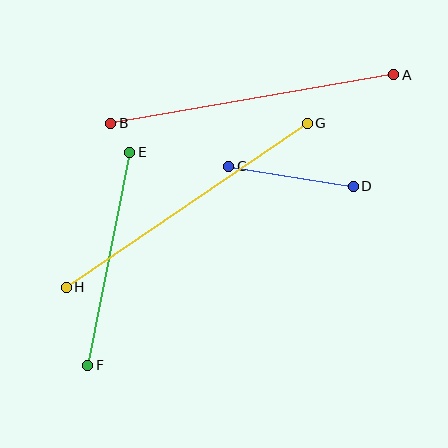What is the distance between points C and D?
The distance is approximately 126 pixels.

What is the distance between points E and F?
The distance is approximately 217 pixels.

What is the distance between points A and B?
The distance is approximately 287 pixels.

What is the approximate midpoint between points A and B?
The midpoint is at approximately (252, 99) pixels.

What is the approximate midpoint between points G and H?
The midpoint is at approximately (187, 205) pixels.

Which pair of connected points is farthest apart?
Points G and H are farthest apart.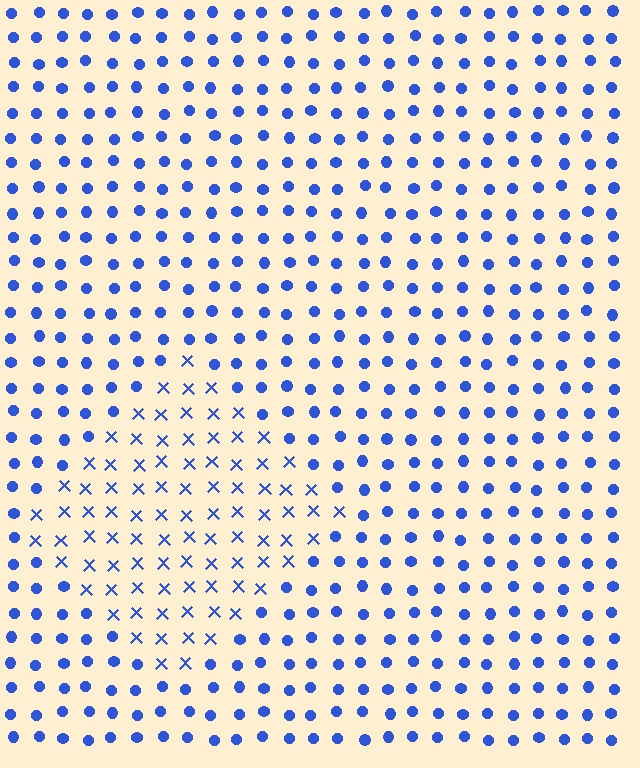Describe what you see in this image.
The image is filled with small blue elements arranged in a uniform grid. A diamond-shaped region contains X marks, while the surrounding area contains circles. The boundary is defined purely by the change in element shape.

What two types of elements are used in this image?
The image uses X marks inside the diamond region and circles outside it.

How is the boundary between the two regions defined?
The boundary is defined by a change in element shape: X marks inside vs. circles outside. All elements share the same color and spacing.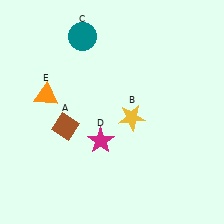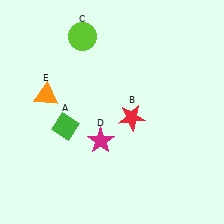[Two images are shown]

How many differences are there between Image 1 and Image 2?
There are 3 differences between the two images.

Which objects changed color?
A changed from brown to green. B changed from yellow to red. C changed from teal to lime.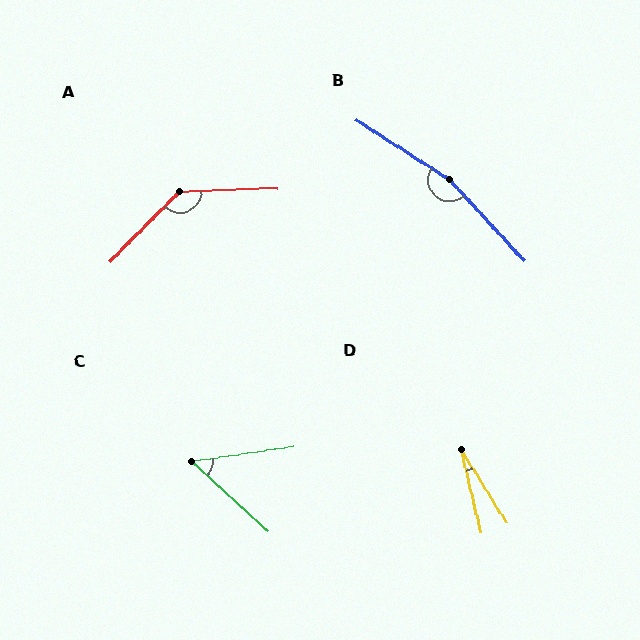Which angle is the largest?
B, at approximately 166 degrees.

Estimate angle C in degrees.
Approximately 51 degrees.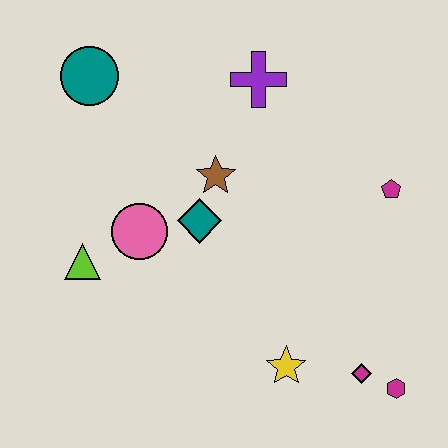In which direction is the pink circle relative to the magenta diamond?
The pink circle is to the left of the magenta diamond.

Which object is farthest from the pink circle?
The magenta hexagon is farthest from the pink circle.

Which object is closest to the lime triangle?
The pink circle is closest to the lime triangle.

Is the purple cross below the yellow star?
No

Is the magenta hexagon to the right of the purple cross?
Yes